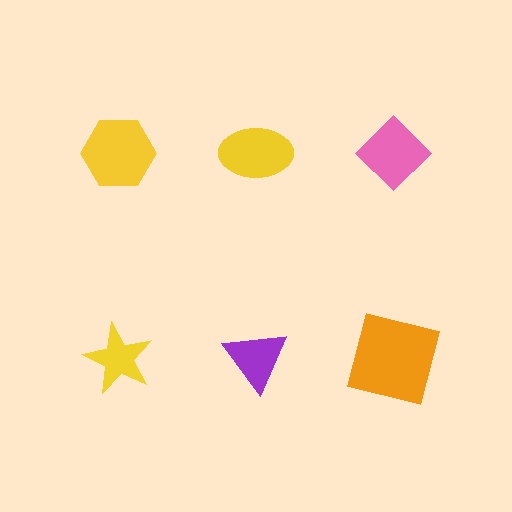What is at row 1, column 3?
A pink diamond.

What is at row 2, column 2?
A purple triangle.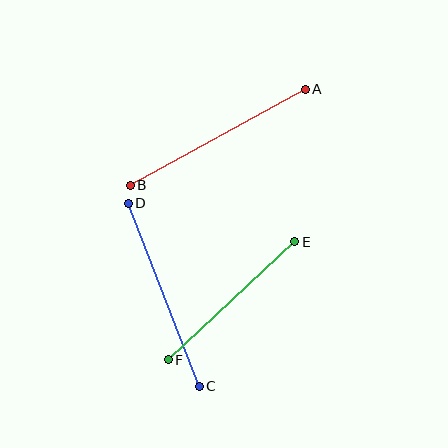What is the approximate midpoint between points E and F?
The midpoint is at approximately (231, 301) pixels.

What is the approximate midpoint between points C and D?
The midpoint is at approximately (164, 295) pixels.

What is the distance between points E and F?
The distance is approximately 173 pixels.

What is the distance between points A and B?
The distance is approximately 200 pixels.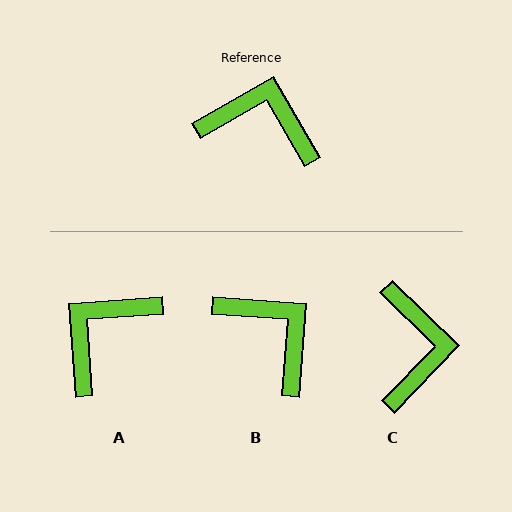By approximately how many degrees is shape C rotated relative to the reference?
Approximately 74 degrees clockwise.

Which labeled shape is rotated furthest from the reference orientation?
C, about 74 degrees away.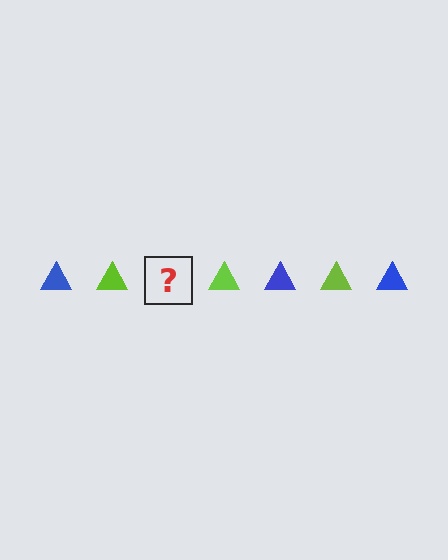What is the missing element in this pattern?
The missing element is a blue triangle.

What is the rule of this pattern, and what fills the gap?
The rule is that the pattern cycles through blue, lime triangles. The gap should be filled with a blue triangle.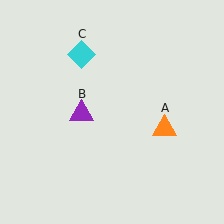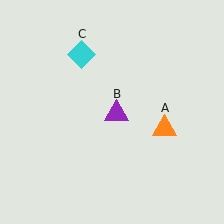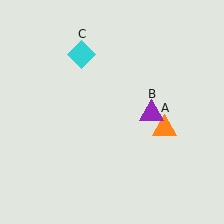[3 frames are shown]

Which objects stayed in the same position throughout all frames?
Orange triangle (object A) and cyan diamond (object C) remained stationary.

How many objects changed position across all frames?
1 object changed position: purple triangle (object B).